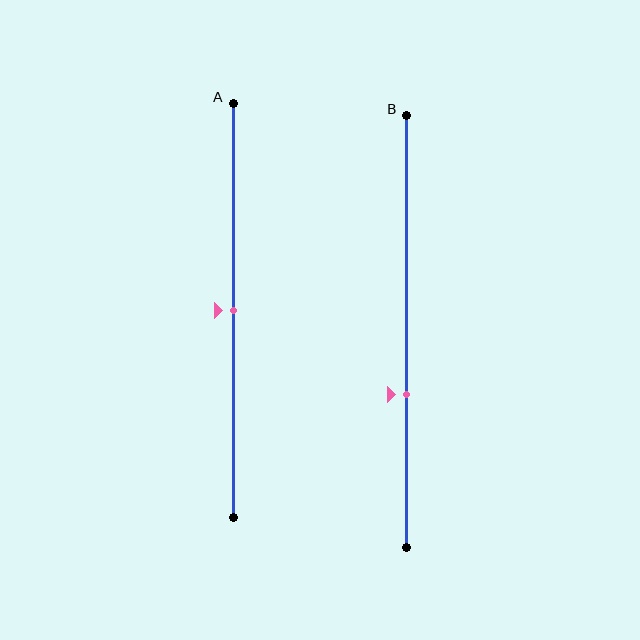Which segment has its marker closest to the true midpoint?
Segment A has its marker closest to the true midpoint.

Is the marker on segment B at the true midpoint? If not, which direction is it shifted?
No, the marker on segment B is shifted downward by about 14% of the segment length.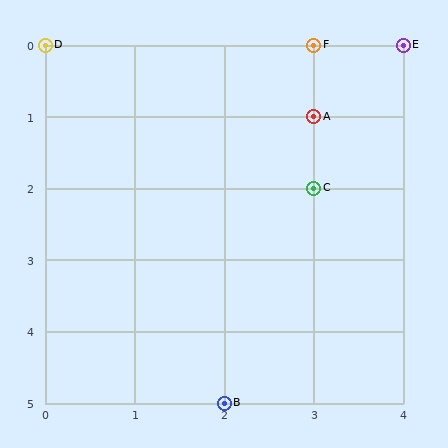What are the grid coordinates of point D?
Point D is at grid coordinates (0, 0).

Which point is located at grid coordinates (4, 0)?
Point E is at (4, 0).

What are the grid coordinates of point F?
Point F is at grid coordinates (3, 0).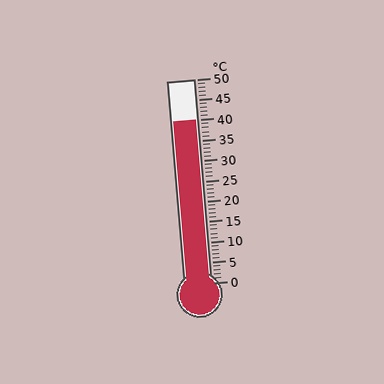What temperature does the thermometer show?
The thermometer shows approximately 40°C.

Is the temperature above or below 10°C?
The temperature is above 10°C.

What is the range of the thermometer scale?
The thermometer scale ranges from 0°C to 50°C.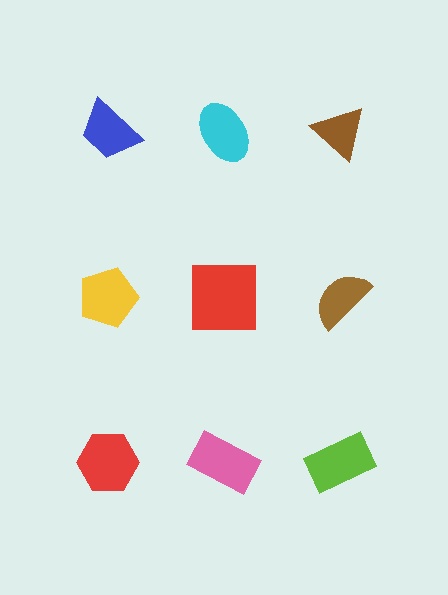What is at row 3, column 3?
A lime rectangle.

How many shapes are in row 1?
3 shapes.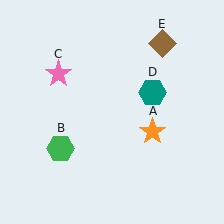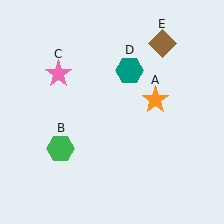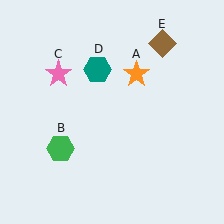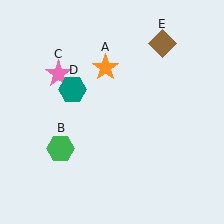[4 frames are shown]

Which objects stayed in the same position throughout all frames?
Green hexagon (object B) and pink star (object C) and brown diamond (object E) remained stationary.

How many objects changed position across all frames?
2 objects changed position: orange star (object A), teal hexagon (object D).